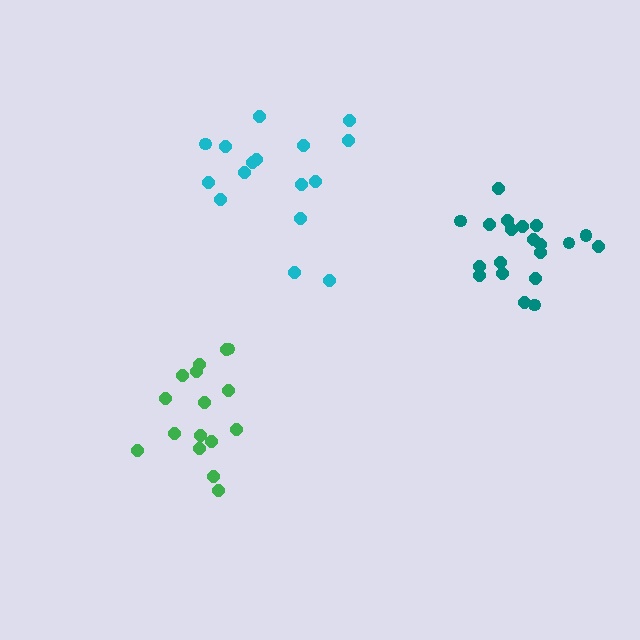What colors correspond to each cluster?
The clusters are colored: cyan, green, teal.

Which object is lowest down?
The green cluster is bottommost.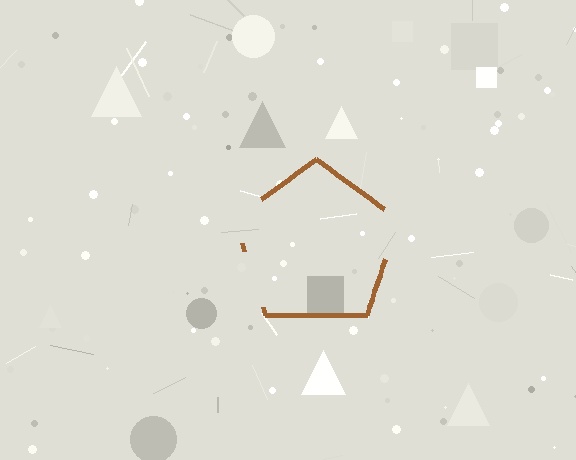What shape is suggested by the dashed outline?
The dashed outline suggests a pentagon.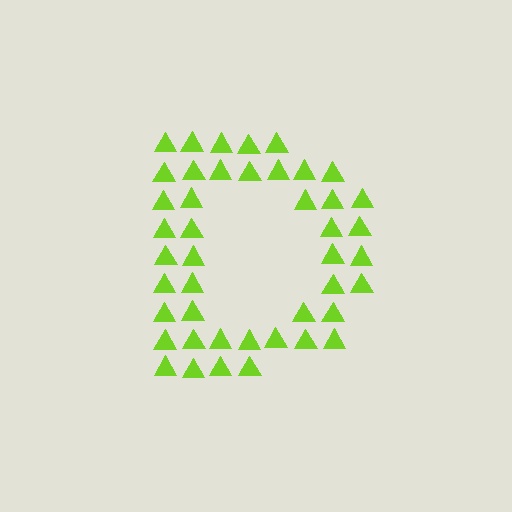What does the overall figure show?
The overall figure shows the letter D.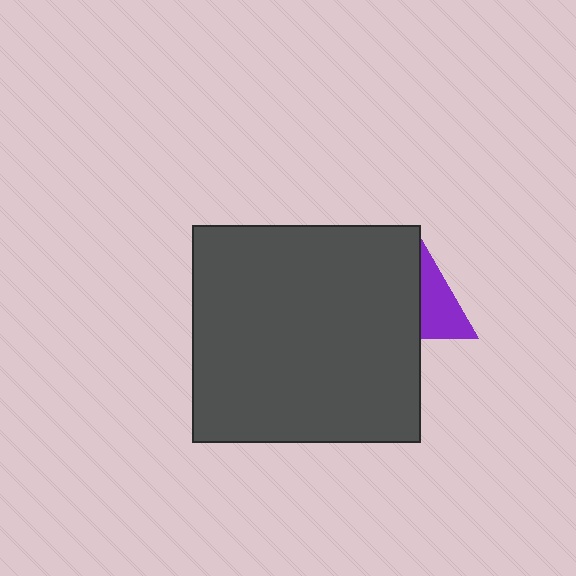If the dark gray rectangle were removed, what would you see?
You would see the complete purple triangle.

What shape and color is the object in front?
The object in front is a dark gray rectangle.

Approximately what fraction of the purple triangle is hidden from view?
Roughly 50% of the purple triangle is hidden behind the dark gray rectangle.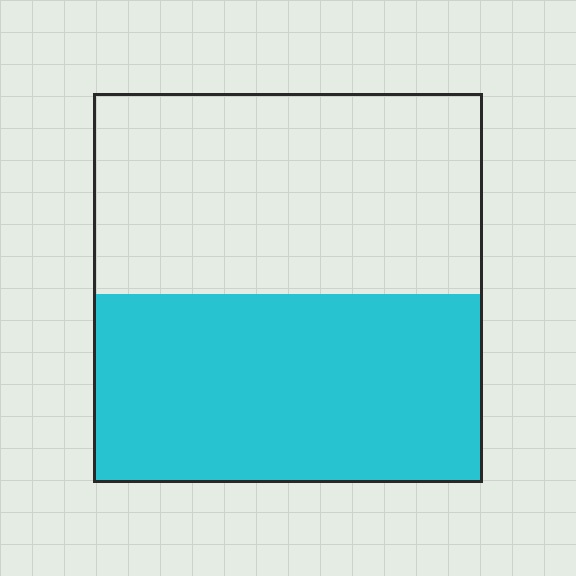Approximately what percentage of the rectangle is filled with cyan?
Approximately 50%.